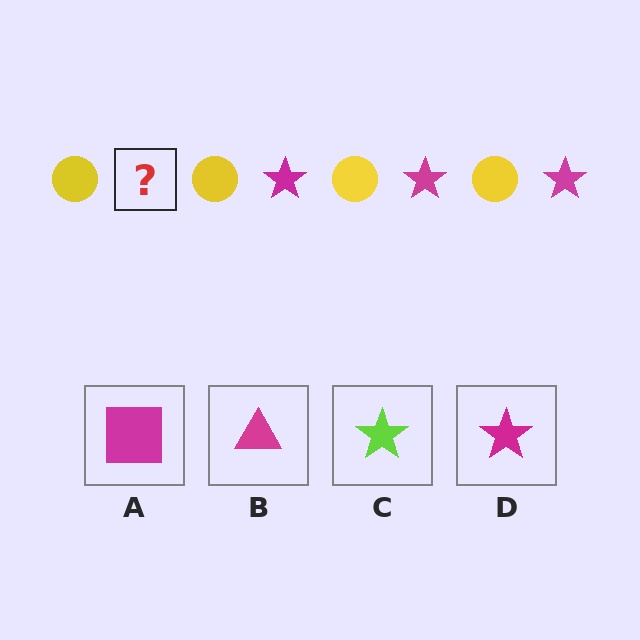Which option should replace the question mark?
Option D.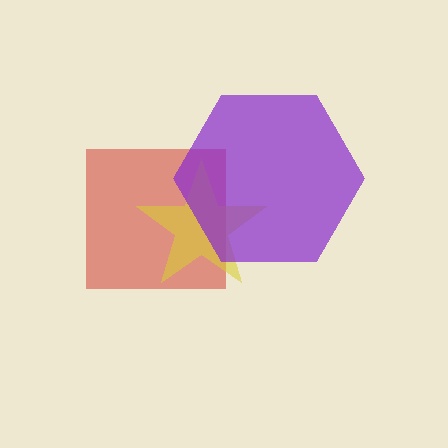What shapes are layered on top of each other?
The layered shapes are: a red square, a yellow star, a purple hexagon.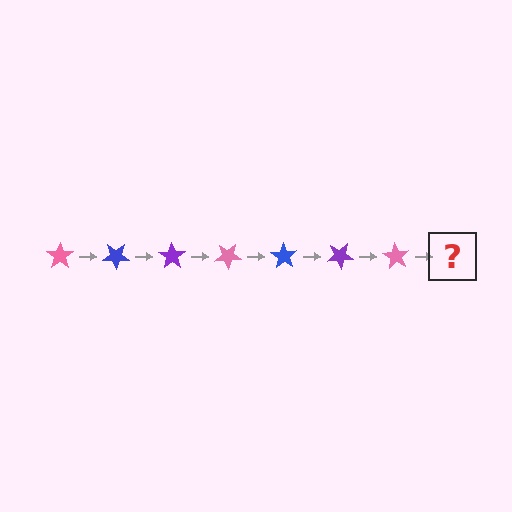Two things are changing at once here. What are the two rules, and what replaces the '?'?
The two rules are that it rotates 35 degrees each step and the color cycles through pink, blue, and purple. The '?' should be a blue star, rotated 245 degrees from the start.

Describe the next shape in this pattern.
It should be a blue star, rotated 245 degrees from the start.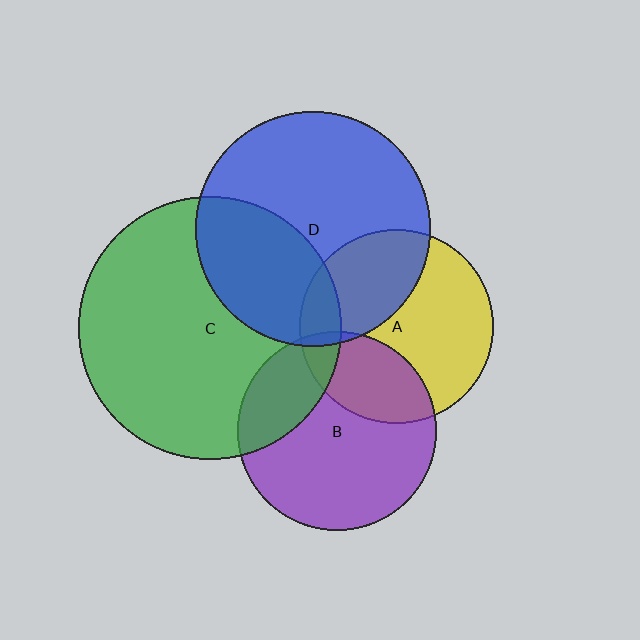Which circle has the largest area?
Circle C (green).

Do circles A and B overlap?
Yes.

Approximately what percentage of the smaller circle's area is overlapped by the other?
Approximately 30%.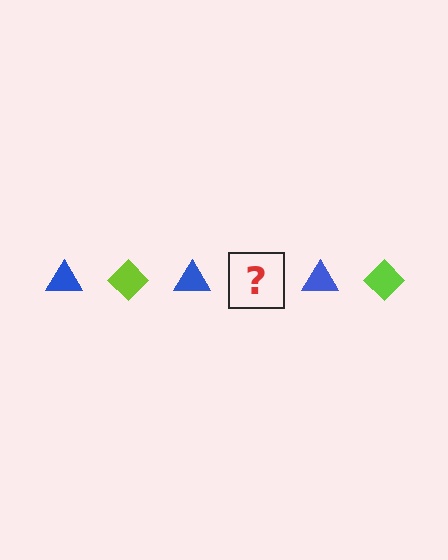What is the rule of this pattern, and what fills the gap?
The rule is that the pattern alternates between blue triangle and lime diamond. The gap should be filled with a lime diamond.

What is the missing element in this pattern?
The missing element is a lime diamond.